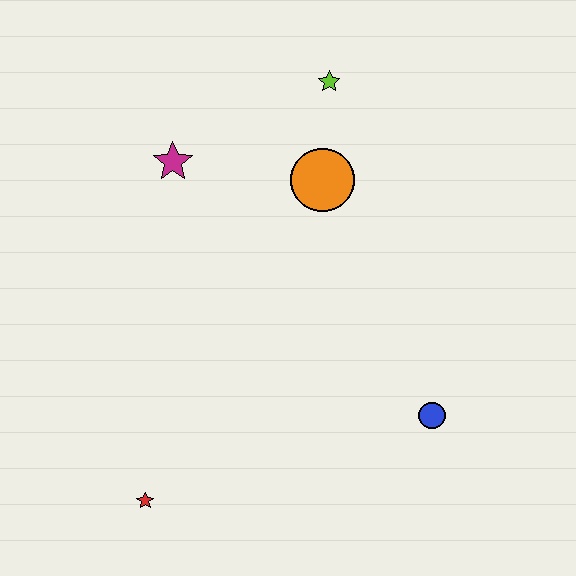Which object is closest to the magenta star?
The orange circle is closest to the magenta star.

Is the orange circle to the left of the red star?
No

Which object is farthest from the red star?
The lime star is farthest from the red star.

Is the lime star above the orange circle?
Yes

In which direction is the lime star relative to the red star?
The lime star is above the red star.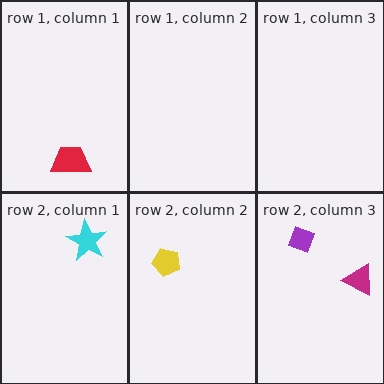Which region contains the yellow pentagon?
The row 2, column 2 region.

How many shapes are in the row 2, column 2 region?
1.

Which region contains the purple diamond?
The row 2, column 3 region.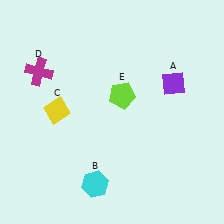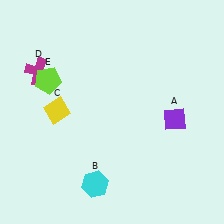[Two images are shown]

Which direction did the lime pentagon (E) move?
The lime pentagon (E) moved left.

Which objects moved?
The objects that moved are: the purple diamond (A), the lime pentagon (E).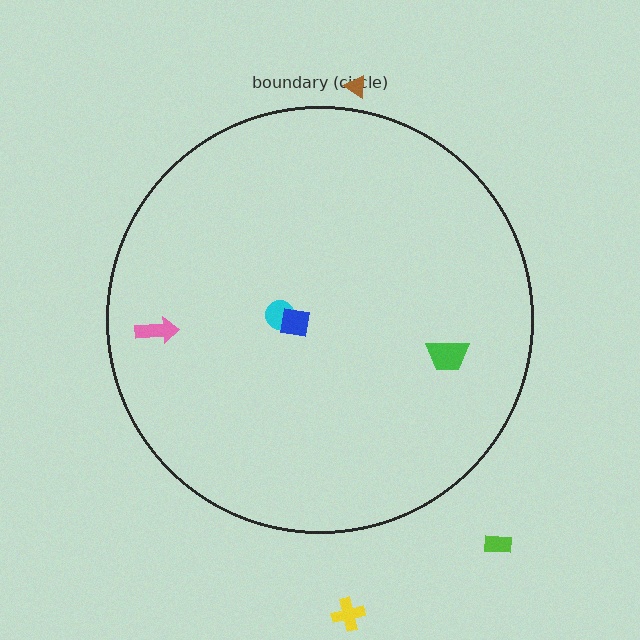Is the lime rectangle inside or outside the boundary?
Outside.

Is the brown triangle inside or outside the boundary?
Outside.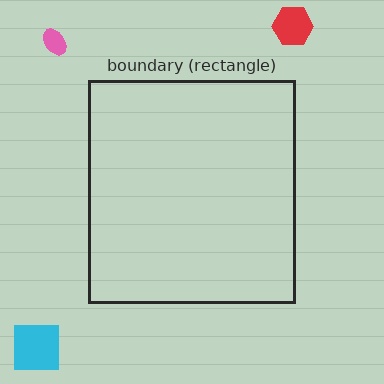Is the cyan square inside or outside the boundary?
Outside.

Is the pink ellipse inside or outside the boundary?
Outside.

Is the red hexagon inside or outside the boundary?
Outside.